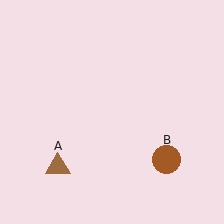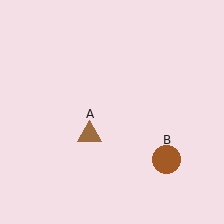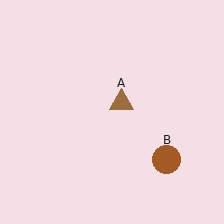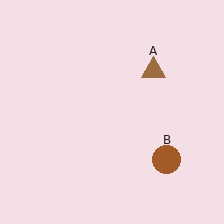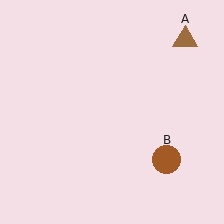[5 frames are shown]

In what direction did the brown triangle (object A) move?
The brown triangle (object A) moved up and to the right.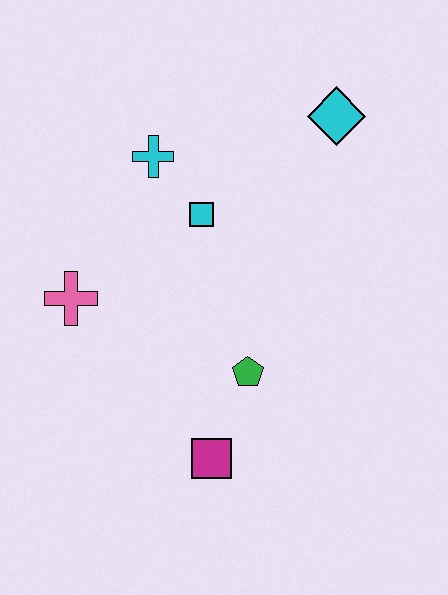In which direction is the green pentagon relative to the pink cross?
The green pentagon is to the right of the pink cross.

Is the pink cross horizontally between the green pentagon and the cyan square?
No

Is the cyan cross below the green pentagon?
No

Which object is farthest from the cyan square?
The magenta square is farthest from the cyan square.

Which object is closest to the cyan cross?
The cyan square is closest to the cyan cross.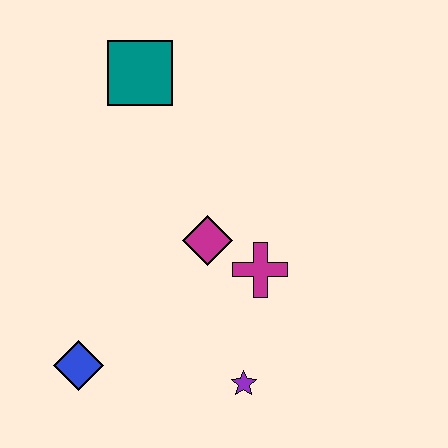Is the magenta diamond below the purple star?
No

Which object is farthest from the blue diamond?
The teal square is farthest from the blue diamond.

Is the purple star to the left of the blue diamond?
No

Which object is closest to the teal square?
The magenta diamond is closest to the teal square.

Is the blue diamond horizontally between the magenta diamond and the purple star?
No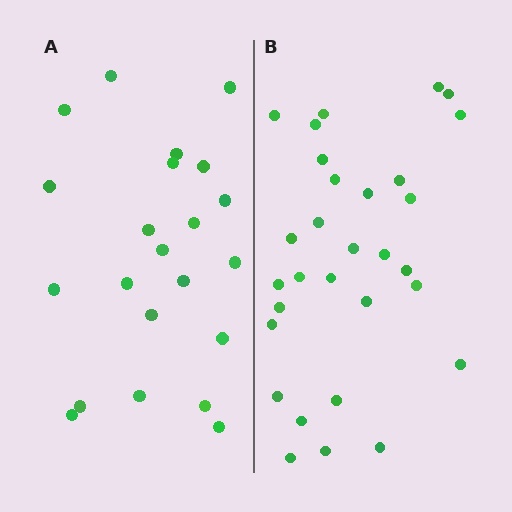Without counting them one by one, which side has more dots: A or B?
Region B (the right region) has more dots.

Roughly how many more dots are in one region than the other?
Region B has roughly 8 or so more dots than region A.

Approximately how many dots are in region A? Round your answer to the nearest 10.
About 20 dots. (The exact count is 22, which rounds to 20.)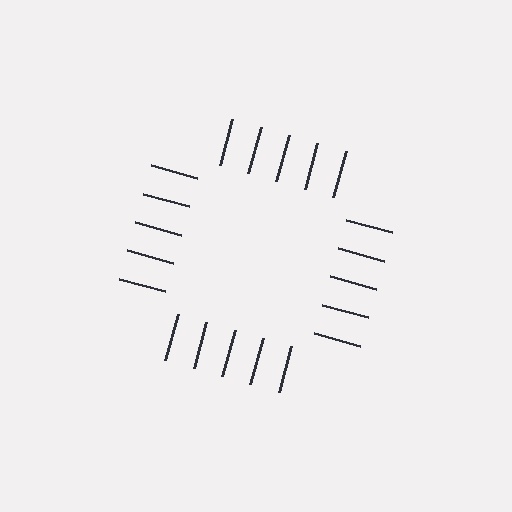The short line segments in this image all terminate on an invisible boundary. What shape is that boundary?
An illusory square — the line segments terminate on its edges but no continuous stroke is drawn.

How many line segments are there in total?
20 — 5 along each of the 4 edges.